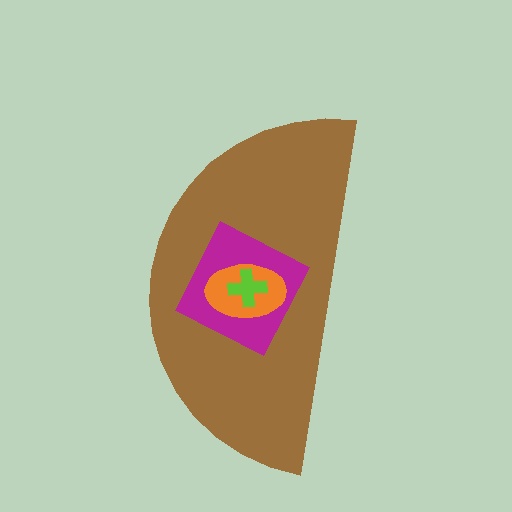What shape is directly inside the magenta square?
The orange ellipse.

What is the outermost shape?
The brown semicircle.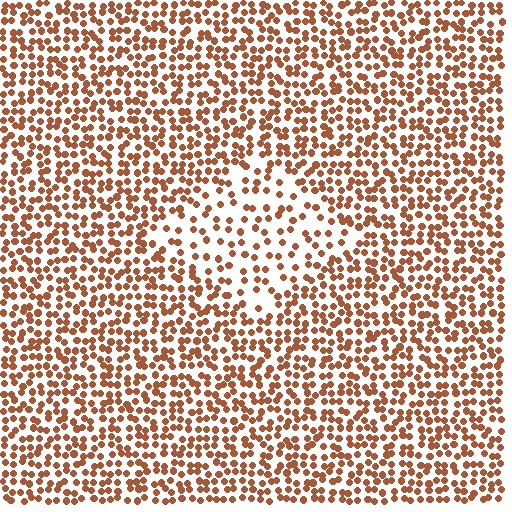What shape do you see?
I see a diamond.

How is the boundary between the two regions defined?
The boundary is defined by a change in element density (approximately 2.0x ratio). All elements are the same color, size, and shape.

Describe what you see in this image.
The image contains small brown elements arranged at two different densities. A diamond-shaped region is visible where the elements are less densely packed than the surrounding area.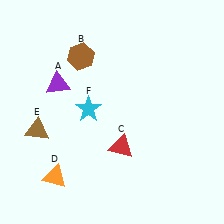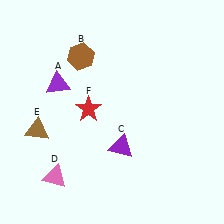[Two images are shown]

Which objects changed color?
C changed from red to purple. D changed from orange to pink. F changed from cyan to red.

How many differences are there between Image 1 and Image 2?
There are 3 differences between the two images.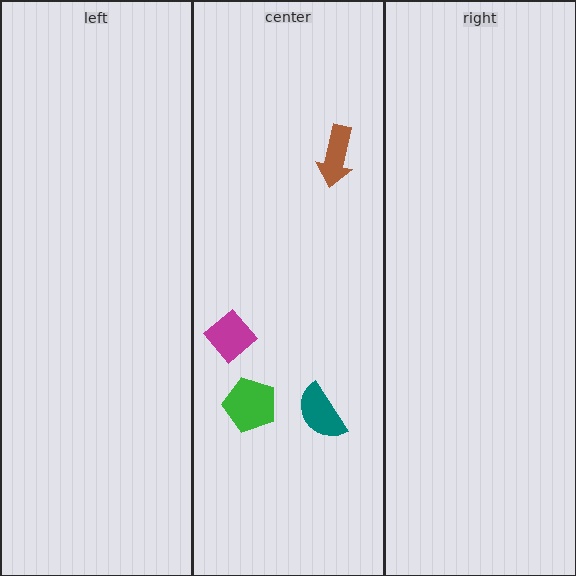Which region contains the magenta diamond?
The center region.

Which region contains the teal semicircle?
The center region.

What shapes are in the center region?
The teal semicircle, the green pentagon, the brown arrow, the magenta diamond.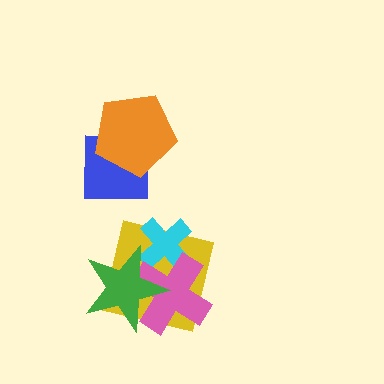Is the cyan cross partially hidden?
Yes, it is partially covered by another shape.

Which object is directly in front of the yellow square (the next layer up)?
The cyan cross is directly in front of the yellow square.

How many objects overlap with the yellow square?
3 objects overlap with the yellow square.